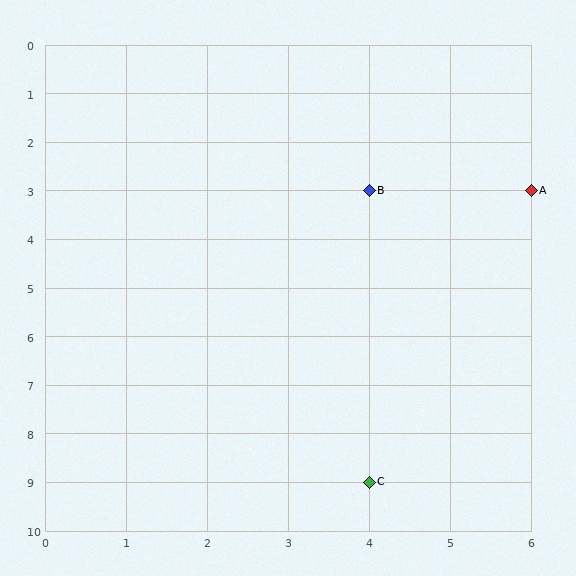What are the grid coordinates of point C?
Point C is at grid coordinates (4, 9).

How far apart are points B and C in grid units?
Points B and C are 6 rows apart.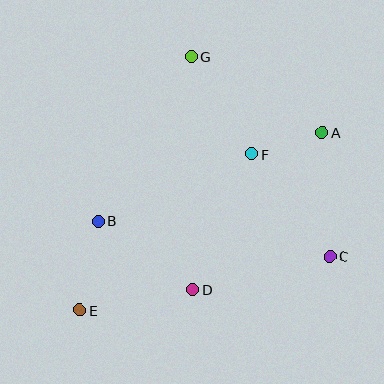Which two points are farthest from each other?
Points A and E are farthest from each other.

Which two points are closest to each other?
Points A and F are closest to each other.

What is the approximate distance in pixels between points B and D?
The distance between B and D is approximately 116 pixels.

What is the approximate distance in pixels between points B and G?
The distance between B and G is approximately 189 pixels.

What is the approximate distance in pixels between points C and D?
The distance between C and D is approximately 142 pixels.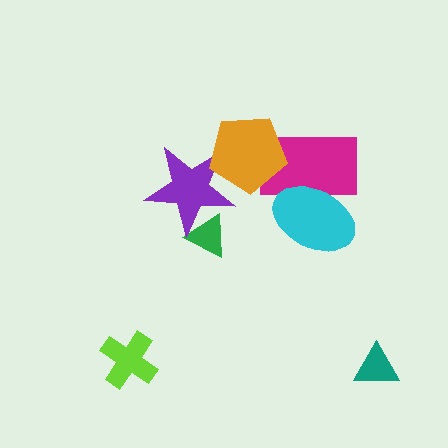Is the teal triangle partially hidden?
No, no other shape covers it.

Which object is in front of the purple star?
The orange pentagon is in front of the purple star.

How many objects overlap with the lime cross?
0 objects overlap with the lime cross.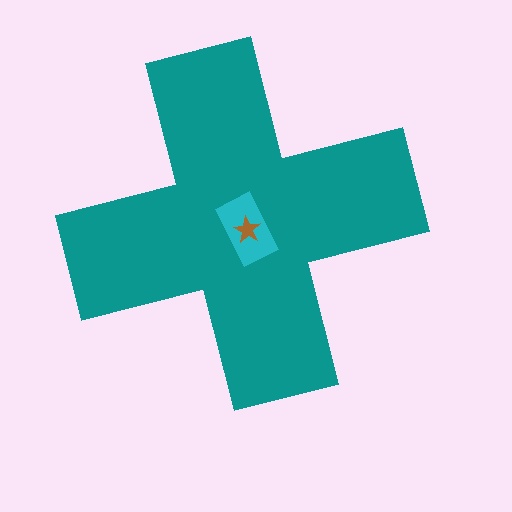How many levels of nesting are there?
3.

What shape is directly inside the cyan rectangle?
The brown star.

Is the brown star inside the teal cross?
Yes.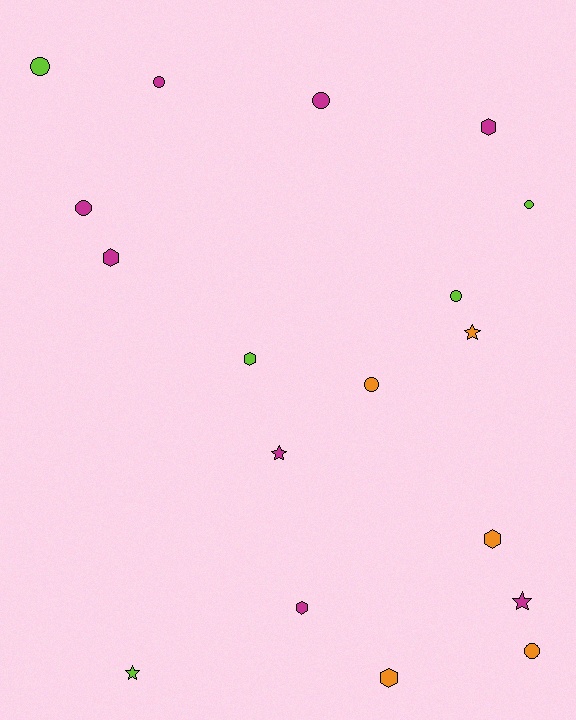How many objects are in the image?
There are 18 objects.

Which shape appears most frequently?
Circle, with 8 objects.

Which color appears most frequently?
Magenta, with 8 objects.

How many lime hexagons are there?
There is 1 lime hexagon.